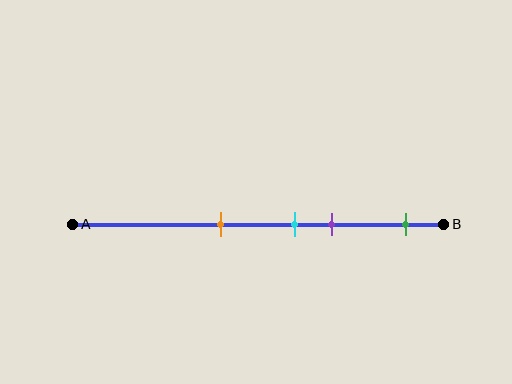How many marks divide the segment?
There are 4 marks dividing the segment.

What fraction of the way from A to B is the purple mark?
The purple mark is approximately 70% (0.7) of the way from A to B.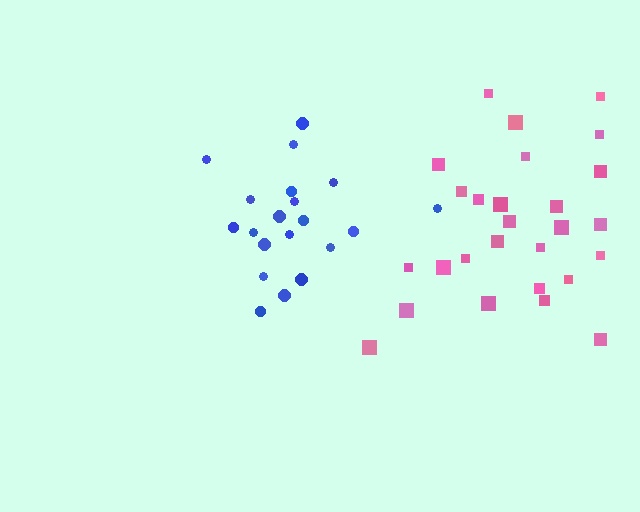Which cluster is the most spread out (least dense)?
Pink.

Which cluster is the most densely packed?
Blue.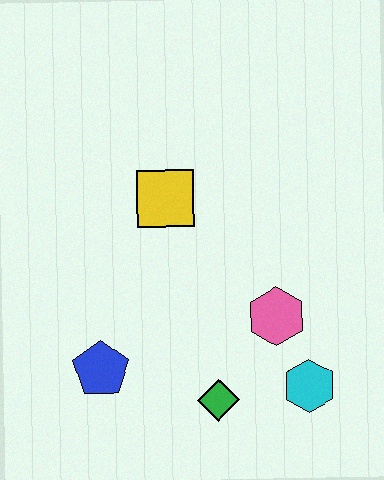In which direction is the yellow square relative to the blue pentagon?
The yellow square is above the blue pentagon.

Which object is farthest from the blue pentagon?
The cyan hexagon is farthest from the blue pentagon.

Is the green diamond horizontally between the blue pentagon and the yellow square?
No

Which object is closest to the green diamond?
The cyan hexagon is closest to the green diamond.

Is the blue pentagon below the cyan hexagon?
No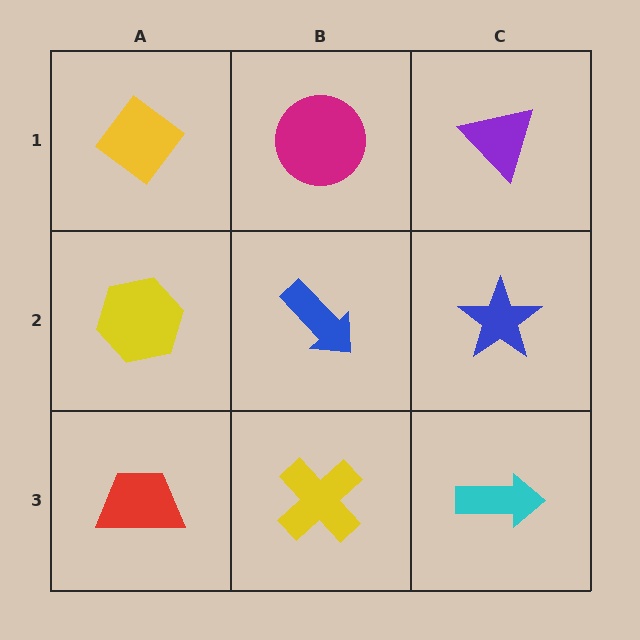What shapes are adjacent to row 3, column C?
A blue star (row 2, column C), a yellow cross (row 3, column B).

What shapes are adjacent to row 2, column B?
A magenta circle (row 1, column B), a yellow cross (row 3, column B), a yellow hexagon (row 2, column A), a blue star (row 2, column C).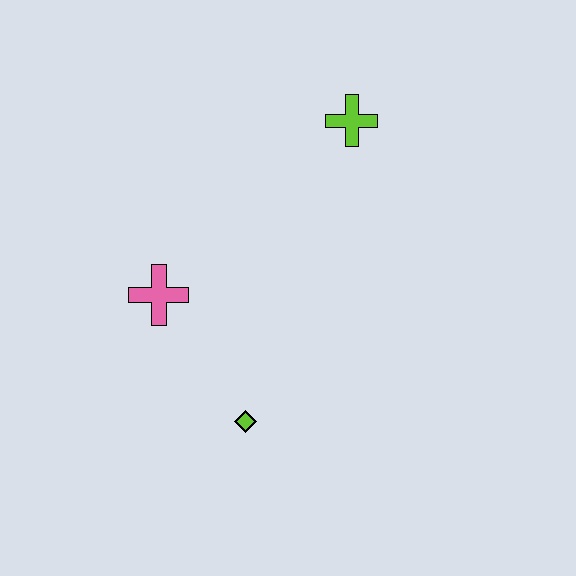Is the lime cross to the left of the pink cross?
No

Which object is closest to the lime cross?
The pink cross is closest to the lime cross.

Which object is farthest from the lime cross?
The lime diamond is farthest from the lime cross.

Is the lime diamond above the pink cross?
No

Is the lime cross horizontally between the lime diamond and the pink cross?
No